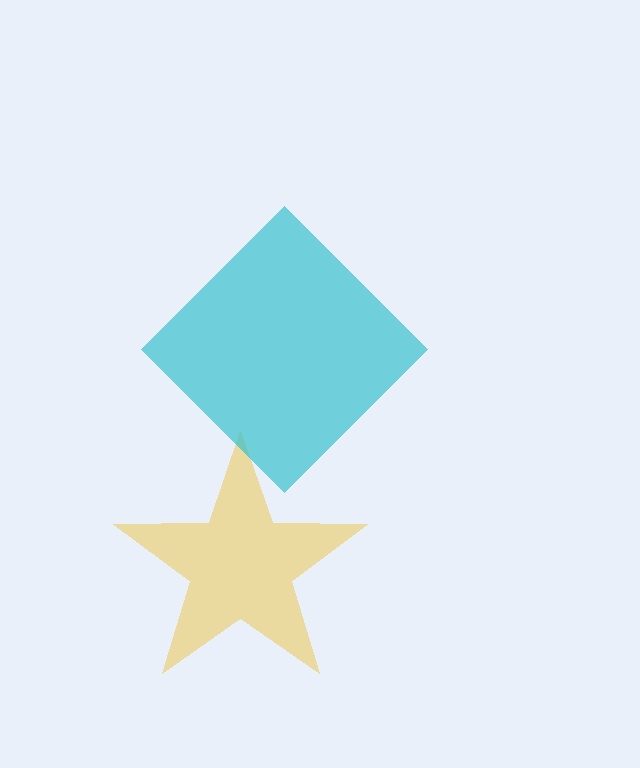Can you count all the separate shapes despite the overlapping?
Yes, there are 2 separate shapes.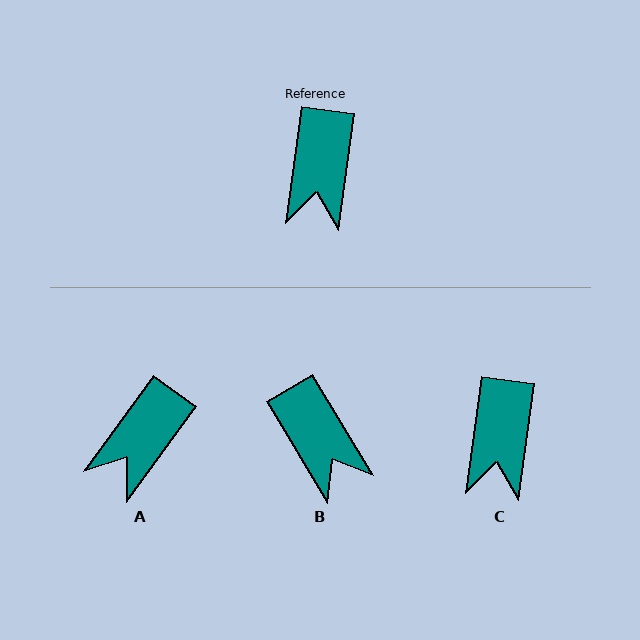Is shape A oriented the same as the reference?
No, it is off by about 28 degrees.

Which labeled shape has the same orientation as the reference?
C.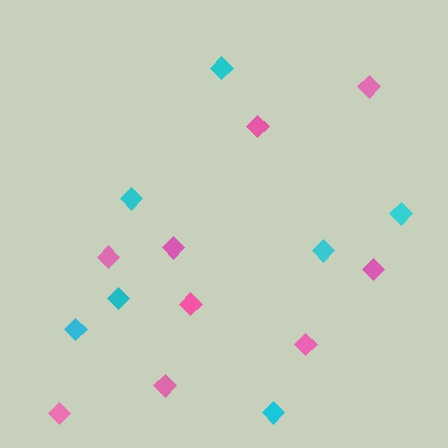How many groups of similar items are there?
There are 2 groups: one group of pink diamonds (9) and one group of cyan diamonds (7).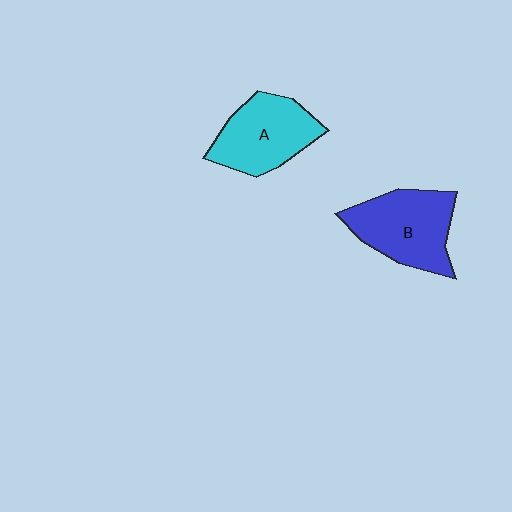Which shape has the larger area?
Shape B (blue).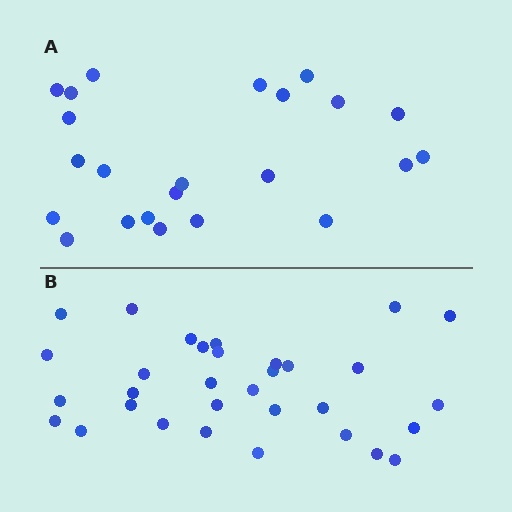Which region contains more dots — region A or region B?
Region B (the bottom region) has more dots.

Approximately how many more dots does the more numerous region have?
Region B has roughly 8 or so more dots than region A.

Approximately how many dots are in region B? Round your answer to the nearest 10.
About 30 dots. (The exact count is 32, which rounds to 30.)